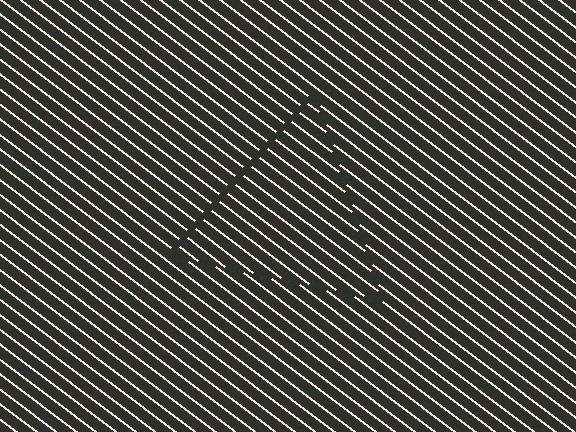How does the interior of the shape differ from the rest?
The interior of the shape contains the same grating, shifted by half a period — the contour is defined by the phase discontinuity where line-ends from the inner and outer gratings abut.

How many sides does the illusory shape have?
3 sides — the line-ends trace a triangle.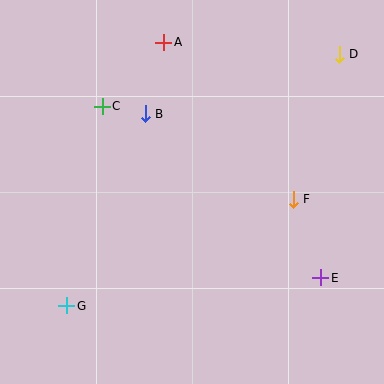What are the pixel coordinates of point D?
Point D is at (339, 54).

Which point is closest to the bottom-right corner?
Point E is closest to the bottom-right corner.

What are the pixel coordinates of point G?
Point G is at (67, 306).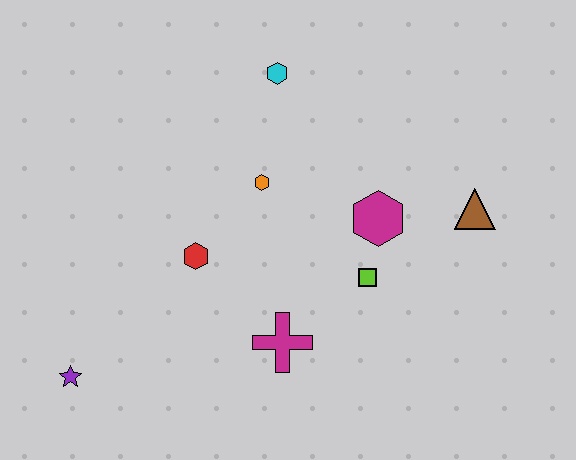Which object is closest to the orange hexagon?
The red hexagon is closest to the orange hexagon.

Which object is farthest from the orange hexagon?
The purple star is farthest from the orange hexagon.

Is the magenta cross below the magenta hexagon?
Yes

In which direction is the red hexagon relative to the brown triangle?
The red hexagon is to the left of the brown triangle.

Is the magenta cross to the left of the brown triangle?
Yes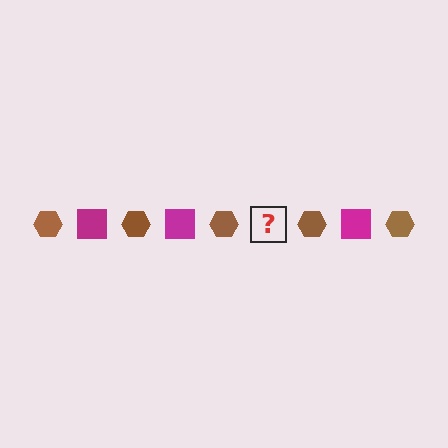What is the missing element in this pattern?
The missing element is a magenta square.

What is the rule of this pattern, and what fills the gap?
The rule is that the pattern alternates between brown hexagon and magenta square. The gap should be filled with a magenta square.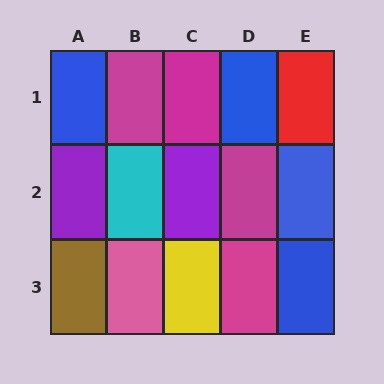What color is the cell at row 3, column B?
Pink.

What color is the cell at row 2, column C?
Purple.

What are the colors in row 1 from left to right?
Blue, magenta, magenta, blue, red.